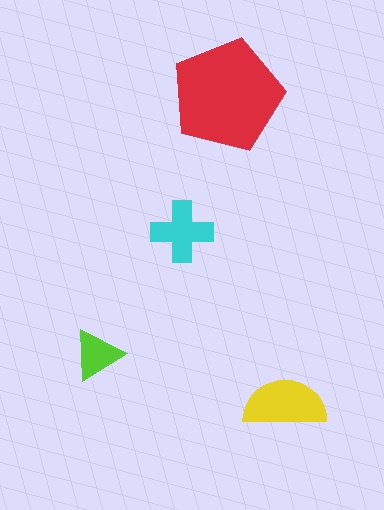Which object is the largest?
The red pentagon.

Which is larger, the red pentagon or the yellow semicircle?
The red pentagon.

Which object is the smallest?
The lime triangle.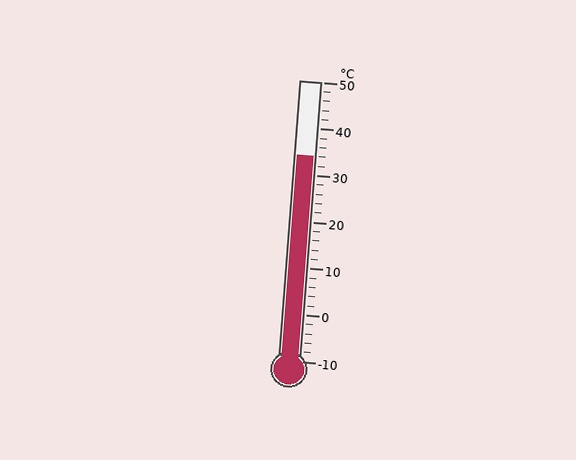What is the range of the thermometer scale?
The thermometer scale ranges from -10°C to 50°C.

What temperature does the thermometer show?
The thermometer shows approximately 34°C.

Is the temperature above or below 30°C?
The temperature is above 30°C.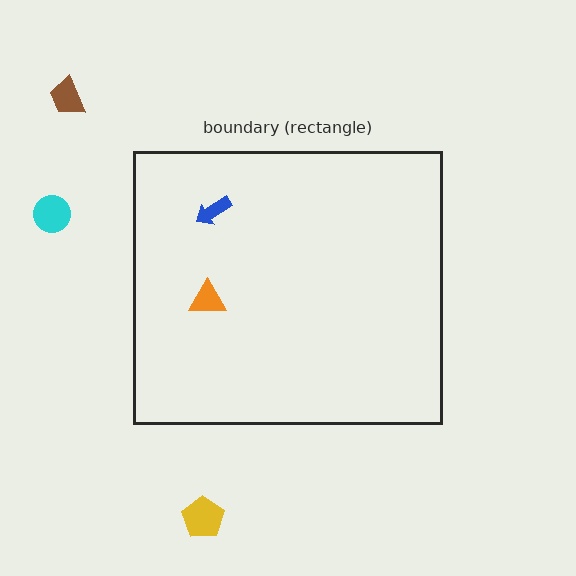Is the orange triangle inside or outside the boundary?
Inside.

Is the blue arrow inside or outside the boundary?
Inside.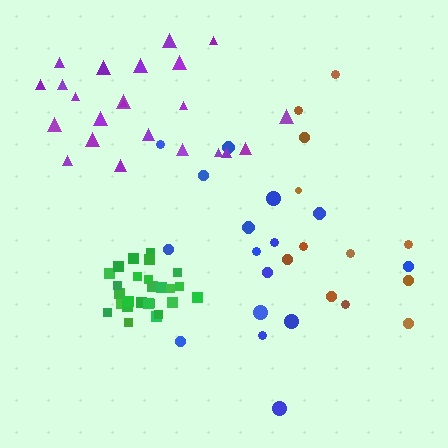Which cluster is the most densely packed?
Green.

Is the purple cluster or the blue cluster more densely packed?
Purple.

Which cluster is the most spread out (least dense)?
Brown.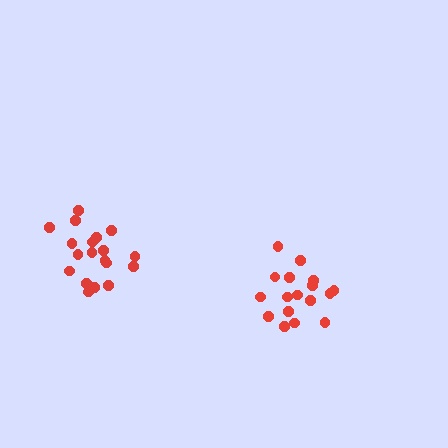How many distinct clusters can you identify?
There are 2 distinct clusters.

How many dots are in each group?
Group 1: 19 dots, Group 2: 17 dots (36 total).